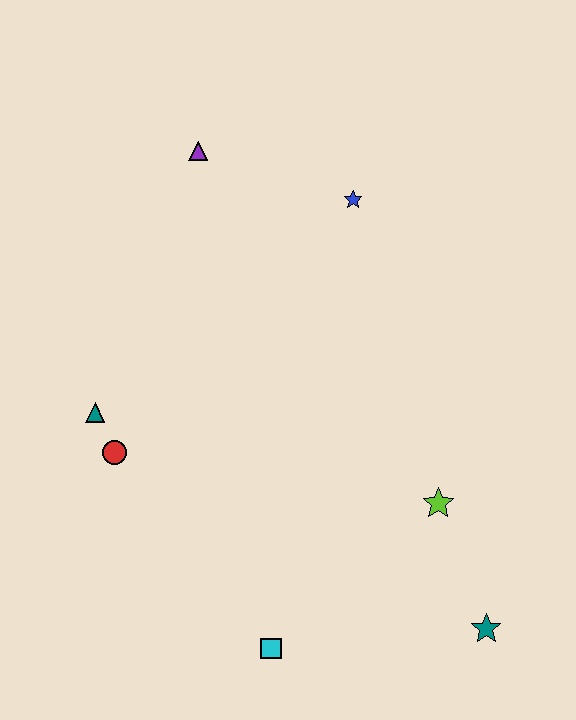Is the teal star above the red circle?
No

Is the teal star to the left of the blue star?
No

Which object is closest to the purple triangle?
The blue star is closest to the purple triangle.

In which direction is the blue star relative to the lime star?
The blue star is above the lime star.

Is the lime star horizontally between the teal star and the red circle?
Yes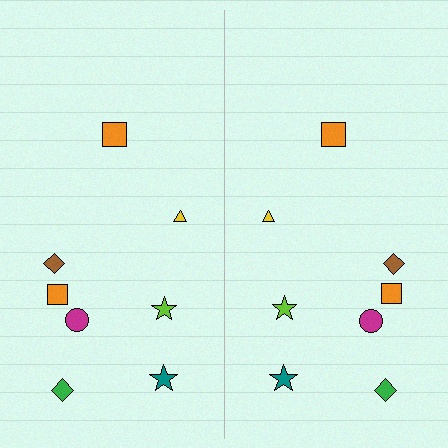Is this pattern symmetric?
Yes, this pattern has bilateral (reflection) symmetry.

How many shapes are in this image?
There are 16 shapes in this image.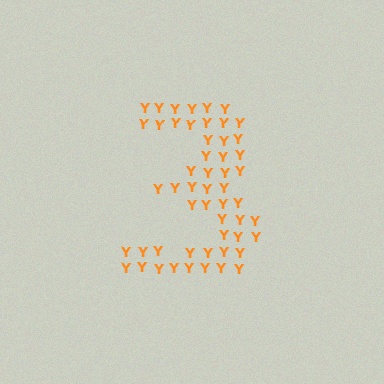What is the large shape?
The large shape is the digit 3.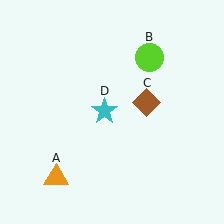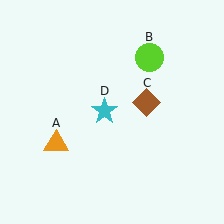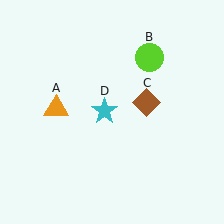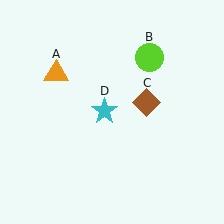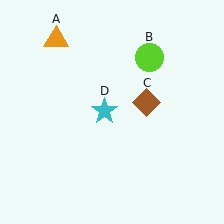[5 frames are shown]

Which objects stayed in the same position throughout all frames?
Lime circle (object B) and brown diamond (object C) and cyan star (object D) remained stationary.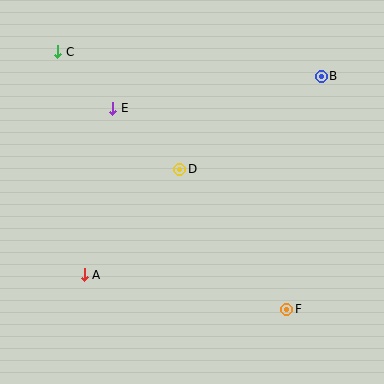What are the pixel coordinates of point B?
Point B is at (321, 76).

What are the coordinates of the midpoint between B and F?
The midpoint between B and F is at (304, 193).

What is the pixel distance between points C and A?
The distance between C and A is 225 pixels.